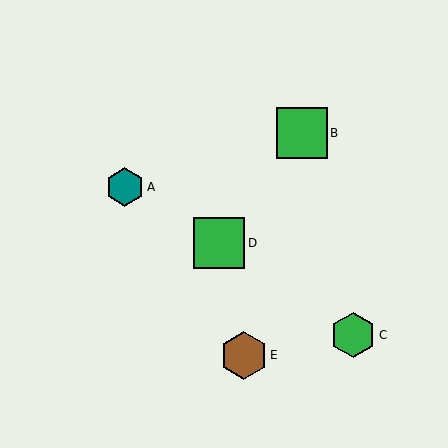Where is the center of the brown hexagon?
The center of the brown hexagon is at (244, 355).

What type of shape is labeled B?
Shape B is a green square.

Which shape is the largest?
The green square (labeled D) is the largest.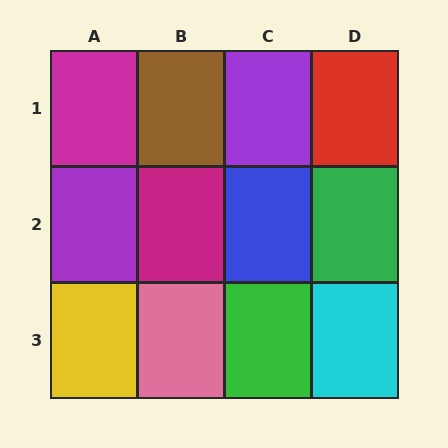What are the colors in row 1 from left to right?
Magenta, brown, purple, red.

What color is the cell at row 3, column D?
Cyan.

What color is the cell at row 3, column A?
Yellow.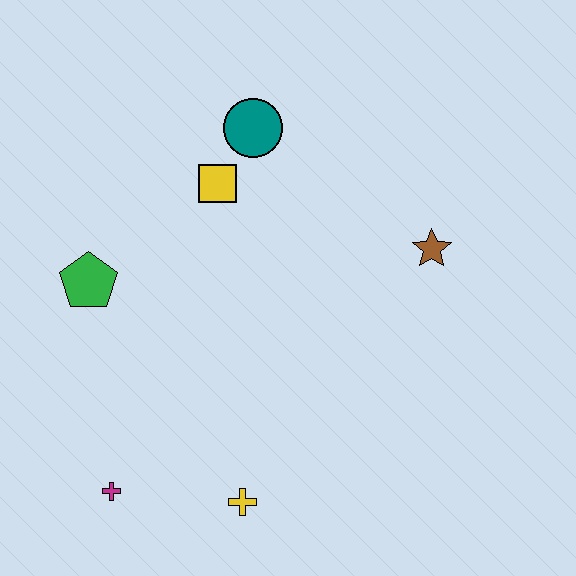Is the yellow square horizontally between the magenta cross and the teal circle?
Yes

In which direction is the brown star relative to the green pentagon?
The brown star is to the right of the green pentagon.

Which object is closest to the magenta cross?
The yellow cross is closest to the magenta cross.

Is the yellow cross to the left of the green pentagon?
No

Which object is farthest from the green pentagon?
The brown star is farthest from the green pentagon.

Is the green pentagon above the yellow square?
No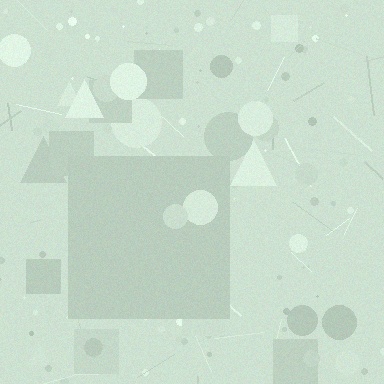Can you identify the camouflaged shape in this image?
The camouflaged shape is a square.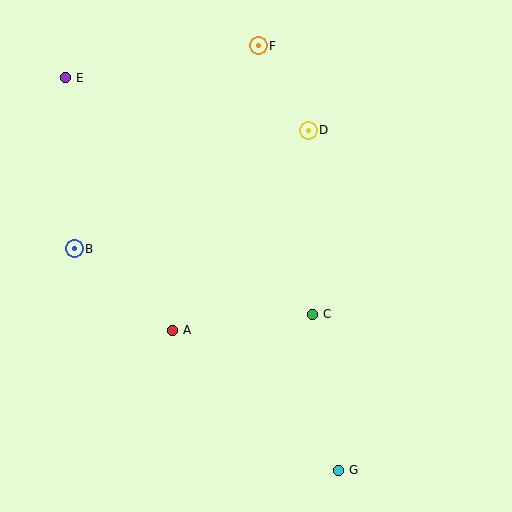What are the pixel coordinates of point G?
Point G is at (338, 470).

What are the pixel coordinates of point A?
Point A is at (172, 330).